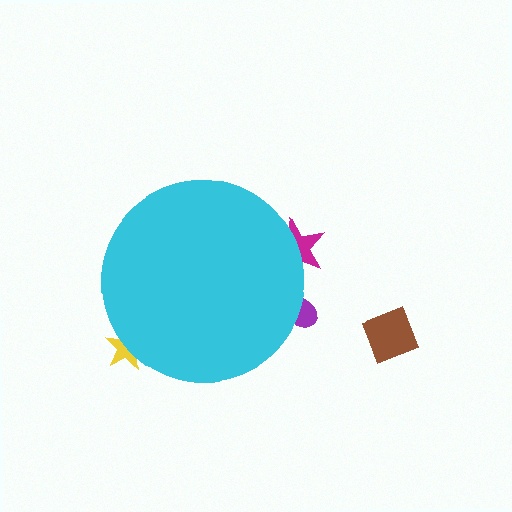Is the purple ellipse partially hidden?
Yes, the purple ellipse is partially hidden behind the cyan circle.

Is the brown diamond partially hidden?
No, the brown diamond is fully visible.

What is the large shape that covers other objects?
A cyan circle.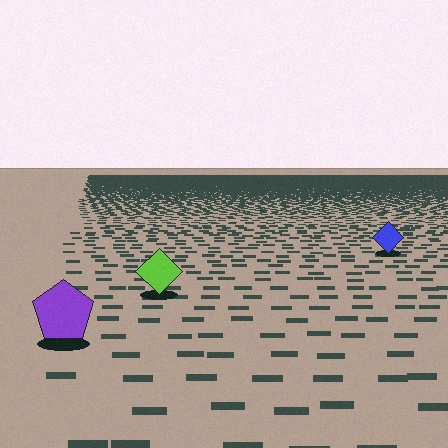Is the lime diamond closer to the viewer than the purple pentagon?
No. The purple pentagon is closer — you can tell from the texture gradient: the ground texture is coarser near it.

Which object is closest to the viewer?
The purple pentagon is closest. The texture marks near it are larger and more spread out.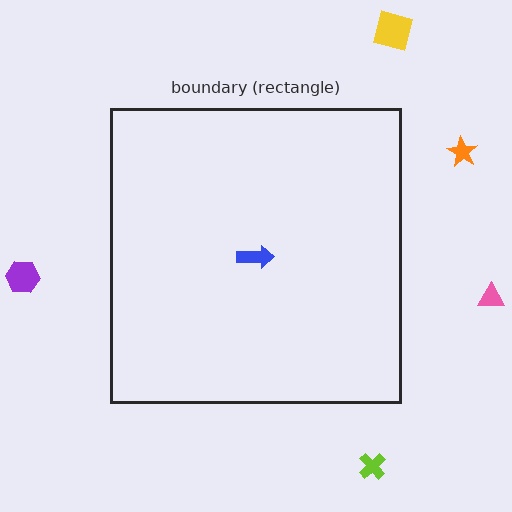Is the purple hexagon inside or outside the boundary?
Outside.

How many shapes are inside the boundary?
1 inside, 5 outside.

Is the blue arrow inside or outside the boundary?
Inside.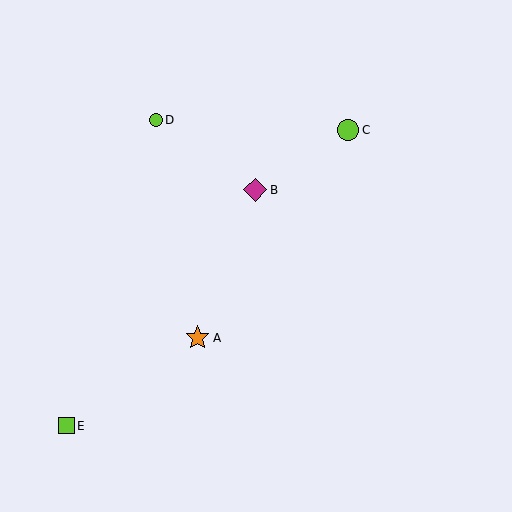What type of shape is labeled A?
Shape A is an orange star.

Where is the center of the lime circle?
The center of the lime circle is at (156, 120).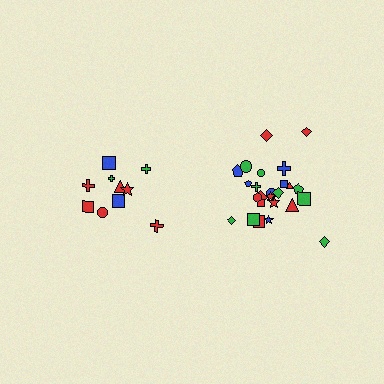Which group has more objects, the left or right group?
The right group.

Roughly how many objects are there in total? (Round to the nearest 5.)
Roughly 35 objects in total.